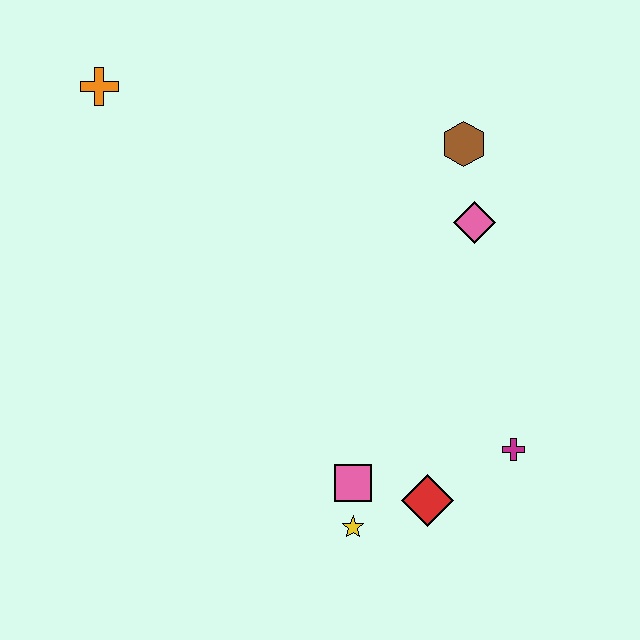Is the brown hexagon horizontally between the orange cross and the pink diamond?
Yes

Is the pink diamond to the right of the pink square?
Yes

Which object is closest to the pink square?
The yellow star is closest to the pink square.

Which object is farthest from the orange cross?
The magenta cross is farthest from the orange cross.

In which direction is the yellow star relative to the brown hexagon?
The yellow star is below the brown hexagon.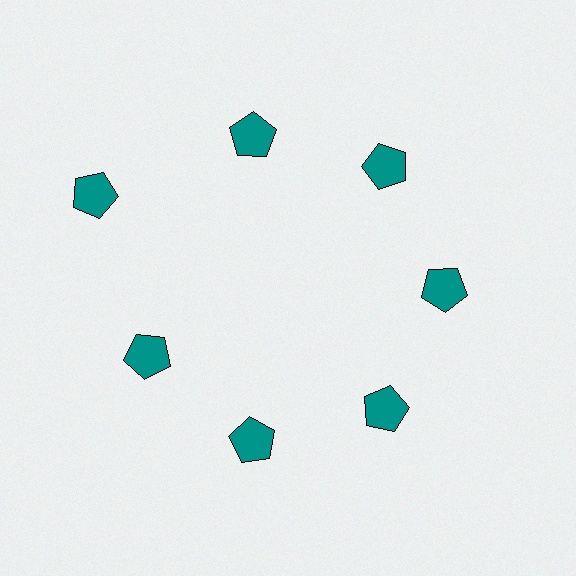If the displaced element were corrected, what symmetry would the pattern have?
It would have 7-fold rotational symmetry — the pattern would map onto itself every 51 degrees.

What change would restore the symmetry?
The symmetry would be restored by moving it inward, back onto the ring so that all 7 pentagons sit at equal angles and equal distance from the center.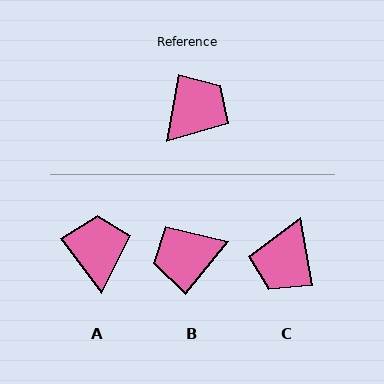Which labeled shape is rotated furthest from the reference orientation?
C, about 160 degrees away.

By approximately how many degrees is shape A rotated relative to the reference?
Approximately 47 degrees counter-clockwise.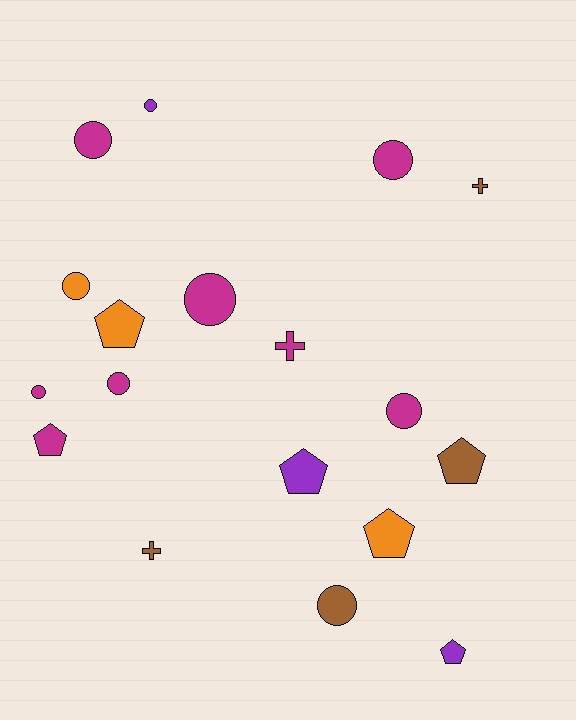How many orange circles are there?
There is 1 orange circle.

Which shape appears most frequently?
Circle, with 9 objects.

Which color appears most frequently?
Magenta, with 8 objects.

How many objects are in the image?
There are 18 objects.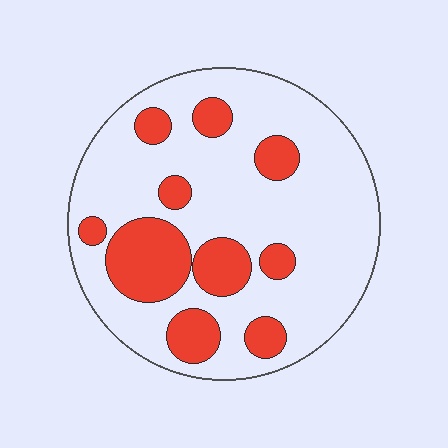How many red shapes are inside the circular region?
10.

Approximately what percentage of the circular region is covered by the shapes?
Approximately 25%.